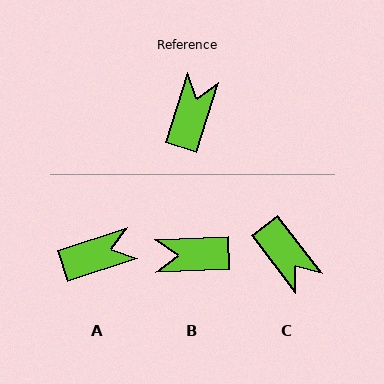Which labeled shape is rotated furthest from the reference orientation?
C, about 126 degrees away.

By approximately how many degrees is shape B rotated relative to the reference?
Approximately 110 degrees counter-clockwise.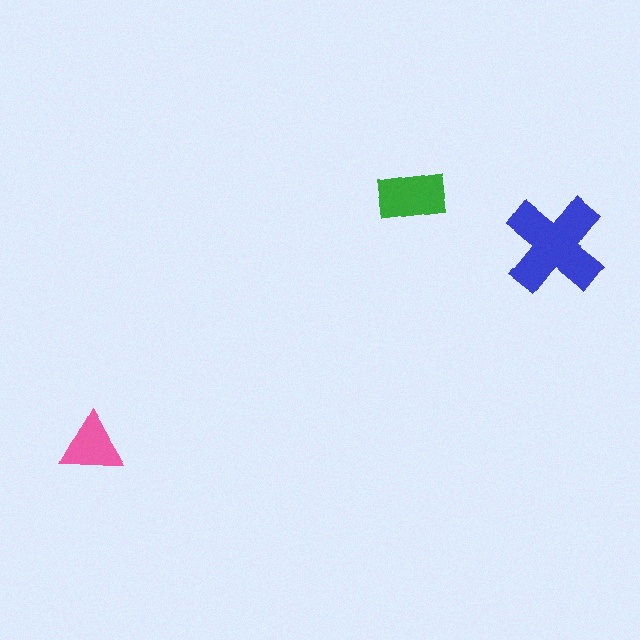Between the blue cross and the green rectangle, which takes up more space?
The blue cross.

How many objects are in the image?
There are 3 objects in the image.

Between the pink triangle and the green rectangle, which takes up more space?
The green rectangle.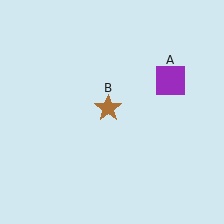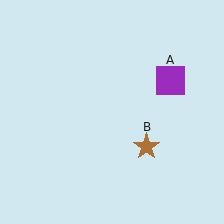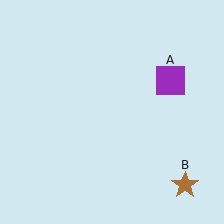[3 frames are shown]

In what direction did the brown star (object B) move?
The brown star (object B) moved down and to the right.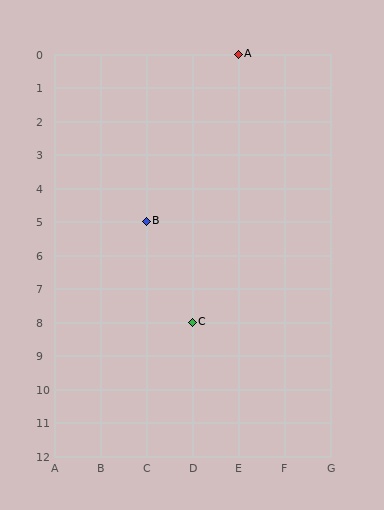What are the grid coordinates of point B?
Point B is at grid coordinates (C, 5).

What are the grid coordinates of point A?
Point A is at grid coordinates (E, 0).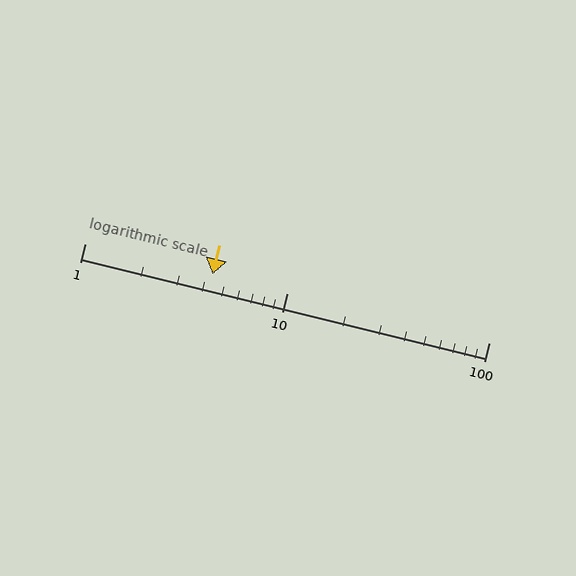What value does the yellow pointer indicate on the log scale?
The pointer indicates approximately 4.3.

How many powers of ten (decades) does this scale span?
The scale spans 2 decades, from 1 to 100.